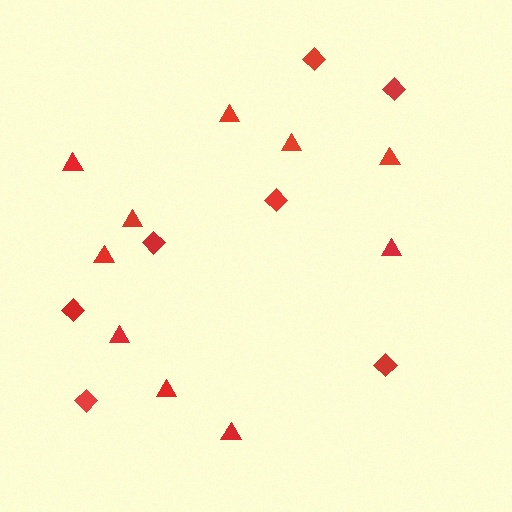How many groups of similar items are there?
There are 2 groups: one group of diamonds (7) and one group of triangles (10).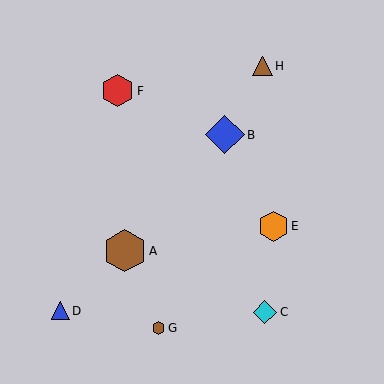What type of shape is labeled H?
Shape H is a brown triangle.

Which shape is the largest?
The brown hexagon (labeled A) is the largest.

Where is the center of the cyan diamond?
The center of the cyan diamond is at (265, 312).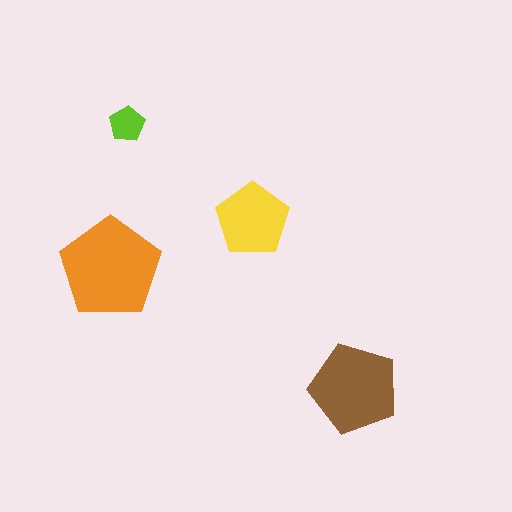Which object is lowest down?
The brown pentagon is bottommost.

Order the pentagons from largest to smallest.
the orange one, the brown one, the yellow one, the lime one.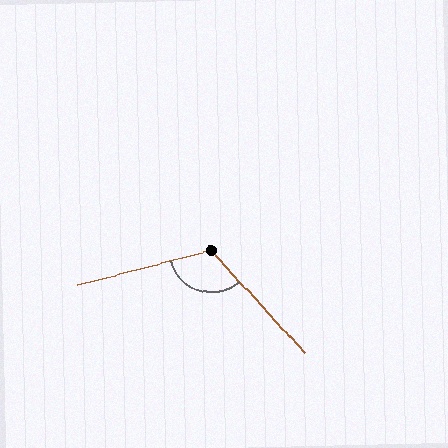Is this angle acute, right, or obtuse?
It is obtuse.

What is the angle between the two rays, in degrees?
Approximately 118 degrees.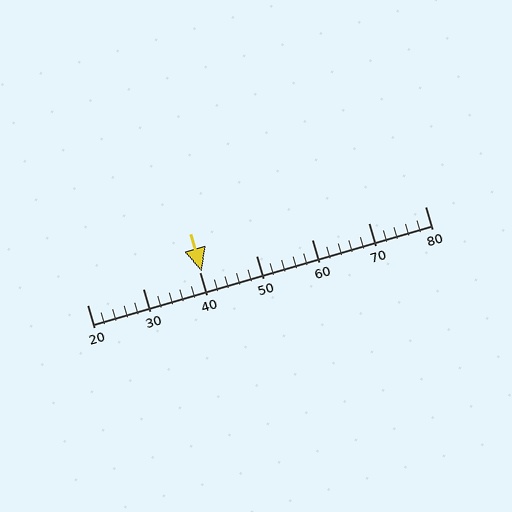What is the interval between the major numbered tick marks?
The major tick marks are spaced 10 units apart.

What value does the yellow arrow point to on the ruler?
The yellow arrow points to approximately 40.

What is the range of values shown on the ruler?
The ruler shows values from 20 to 80.